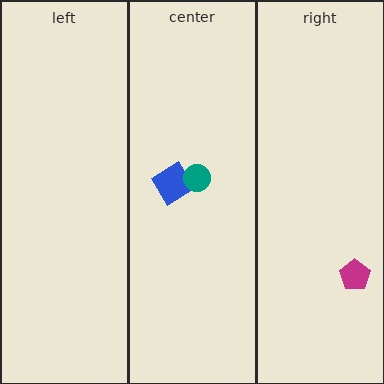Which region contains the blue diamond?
The center region.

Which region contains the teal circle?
The center region.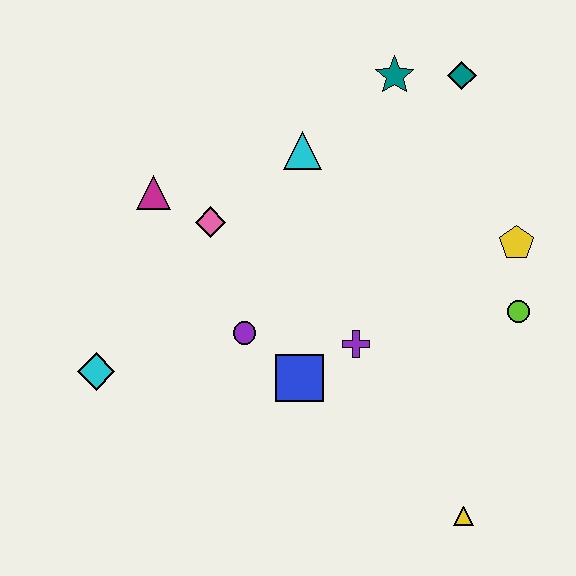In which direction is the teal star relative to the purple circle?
The teal star is above the purple circle.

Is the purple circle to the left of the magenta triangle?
No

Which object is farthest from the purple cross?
The teal diamond is farthest from the purple cross.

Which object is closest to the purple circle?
The blue square is closest to the purple circle.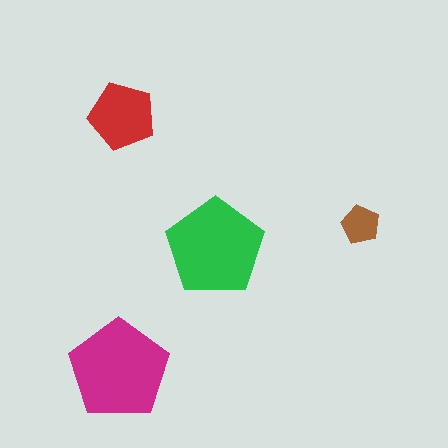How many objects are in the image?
There are 4 objects in the image.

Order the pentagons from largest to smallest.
the magenta one, the green one, the red one, the brown one.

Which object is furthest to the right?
The brown pentagon is rightmost.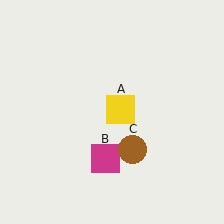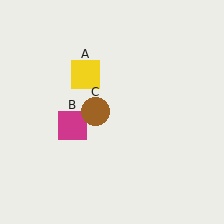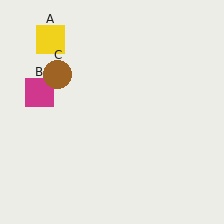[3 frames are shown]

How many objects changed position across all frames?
3 objects changed position: yellow square (object A), magenta square (object B), brown circle (object C).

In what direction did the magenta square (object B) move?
The magenta square (object B) moved up and to the left.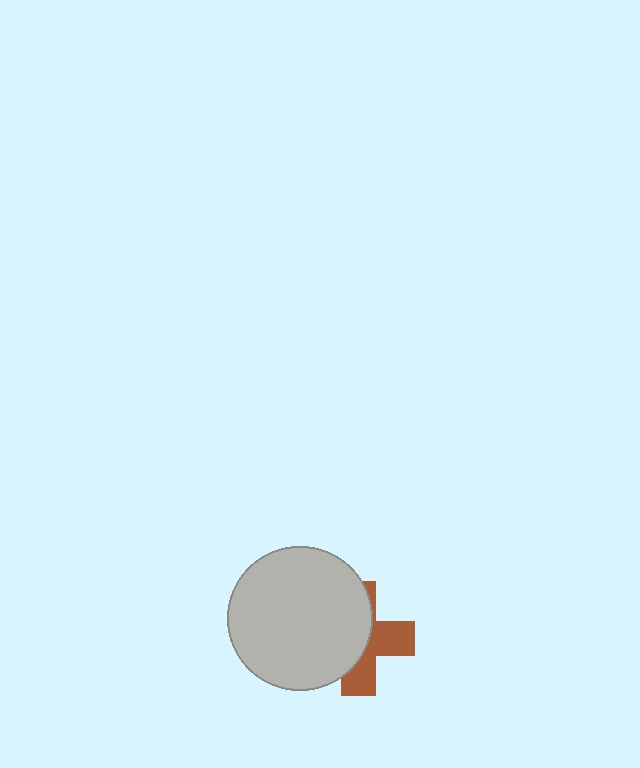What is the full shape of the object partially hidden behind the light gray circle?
The partially hidden object is a brown cross.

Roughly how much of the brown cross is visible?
A small part of it is visible (roughly 44%).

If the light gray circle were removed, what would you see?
You would see the complete brown cross.